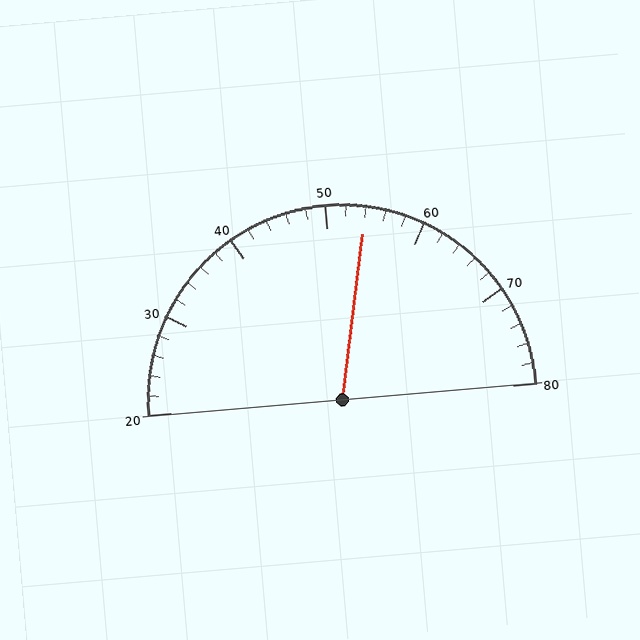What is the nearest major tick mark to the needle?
The nearest major tick mark is 50.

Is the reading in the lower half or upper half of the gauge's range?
The reading is in the upper half of the range (20 to 80).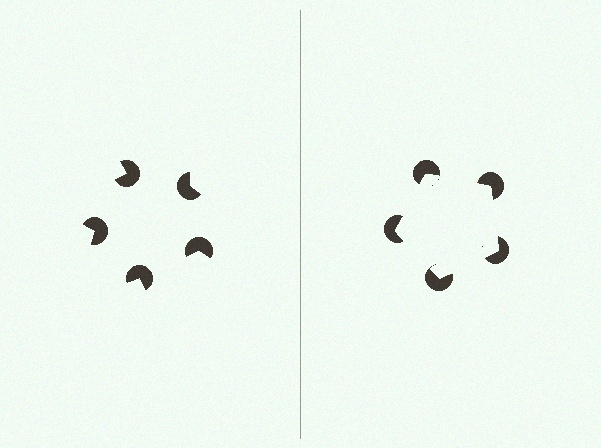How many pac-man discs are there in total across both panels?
10 — 5 on each side.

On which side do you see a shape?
An illusory pentagon appears on the right side. On the left side the wedge cuts are rotated, so no coherent shape forms.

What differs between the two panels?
The pac-man discs are positioned identically on both sides; only the wedge orientations differ. On the right they align to a pentagon; on the left they are misaligned.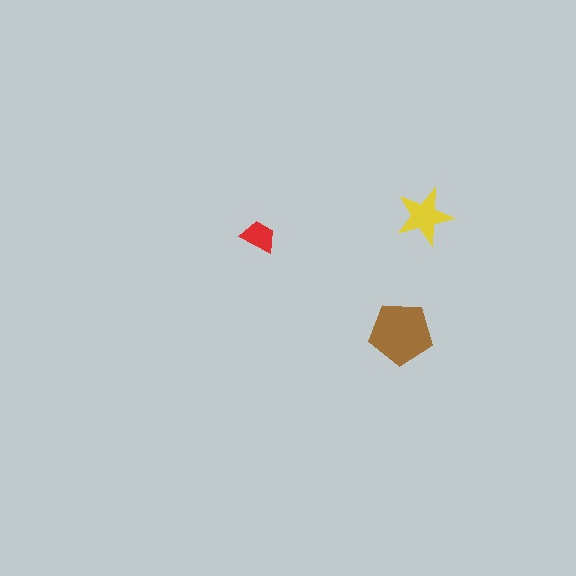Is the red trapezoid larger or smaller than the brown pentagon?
Smaller.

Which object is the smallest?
The red trapezoid.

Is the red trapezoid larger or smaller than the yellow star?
Smaller.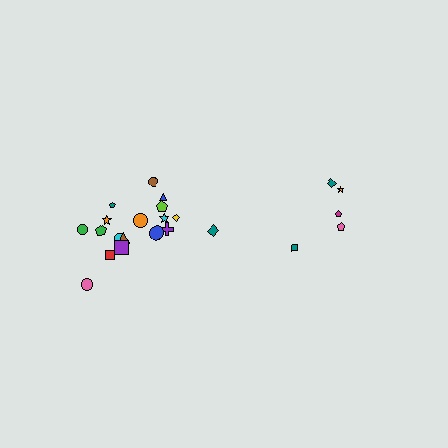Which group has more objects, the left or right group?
The left group.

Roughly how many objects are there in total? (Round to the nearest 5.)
Roughly 25 objects in total.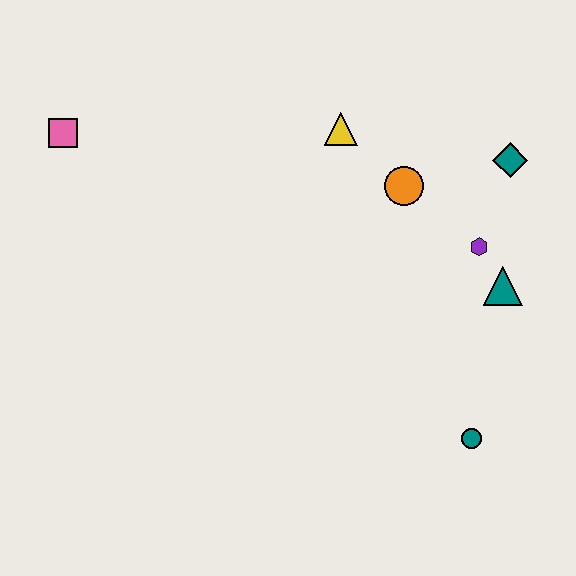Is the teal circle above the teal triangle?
No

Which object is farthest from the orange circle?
The pink square is farthest from the orange circle.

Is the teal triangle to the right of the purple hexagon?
Yes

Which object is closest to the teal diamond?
The purple hexagon is closest to the teal diamond.